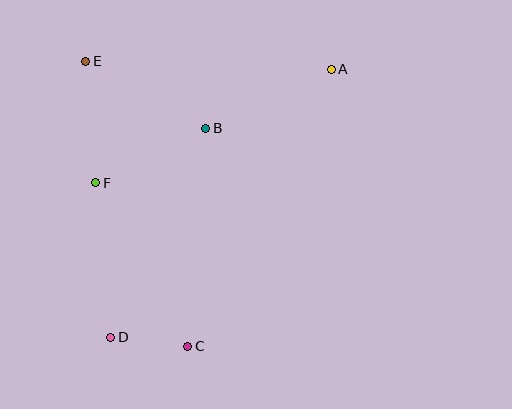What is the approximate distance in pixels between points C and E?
The distance between C and E is approximately 303 pixels.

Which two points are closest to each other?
Points C and D are closest to each other.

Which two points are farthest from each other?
Points A and D are farthest from each other.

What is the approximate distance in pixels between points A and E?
The distance between A and E is approximately 246 pixels.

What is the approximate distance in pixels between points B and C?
The distance between B and C is approximately 219 pixels.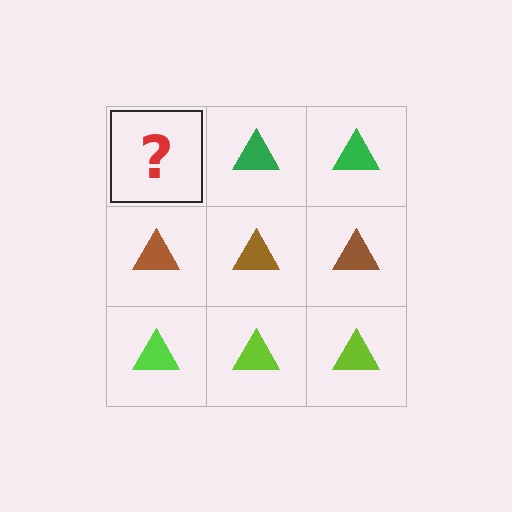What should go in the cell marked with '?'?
The missing cell should contain a green triangle.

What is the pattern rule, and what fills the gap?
The rule is that each row has a consistent color. The gap should be filled with a green triangle.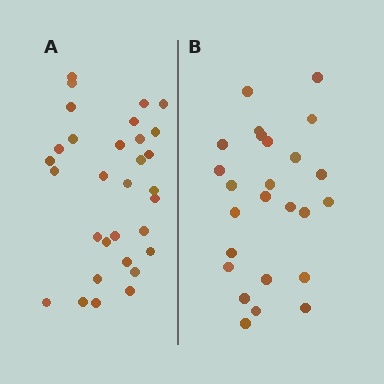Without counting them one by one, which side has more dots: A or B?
Region A (the left region) has more dots.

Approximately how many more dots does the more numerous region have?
Region A has about 6 more dots than region B.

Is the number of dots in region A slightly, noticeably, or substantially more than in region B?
Region A has only slightly more — the two regions are fairly close. The ratio is roughly 1.2 to 1.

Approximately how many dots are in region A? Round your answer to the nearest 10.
About 30 dots. (The exact count is 31, which rounds to 30.)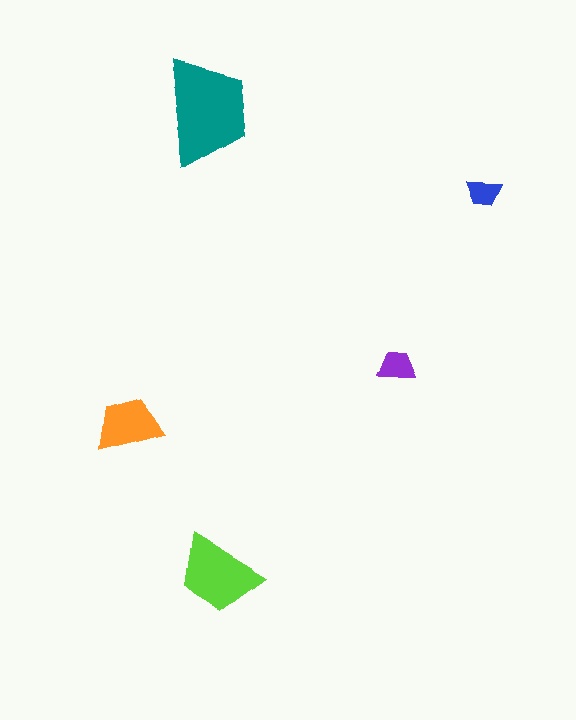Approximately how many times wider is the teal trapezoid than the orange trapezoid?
About 1.5 times wider.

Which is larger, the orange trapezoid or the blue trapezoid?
The orange one.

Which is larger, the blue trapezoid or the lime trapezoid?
The lime one.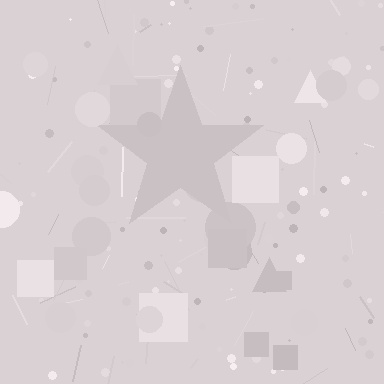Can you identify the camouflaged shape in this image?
The camouflaged shape is a star.